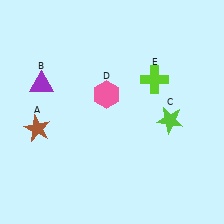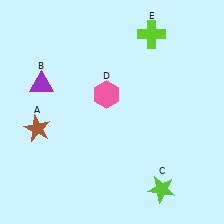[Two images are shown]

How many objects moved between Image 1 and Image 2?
2 objects moved between the two images.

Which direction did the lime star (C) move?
The lime star (C) moved down.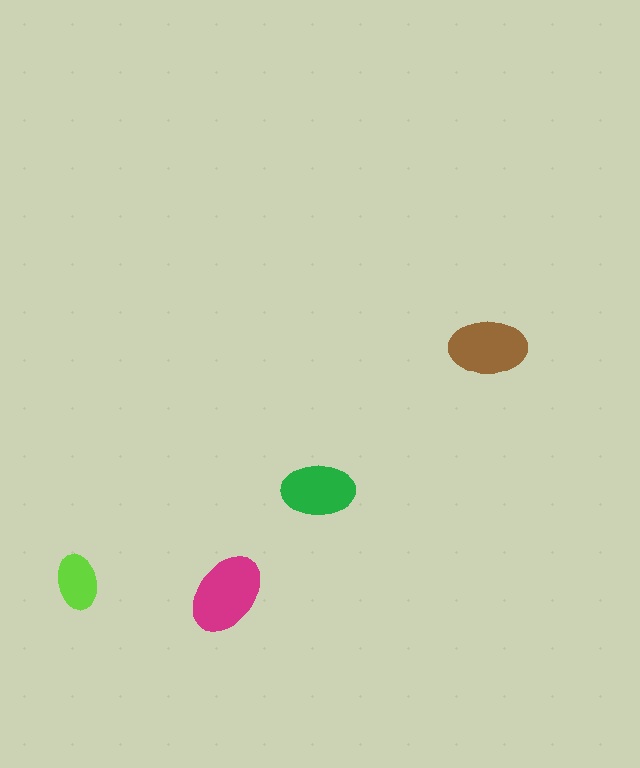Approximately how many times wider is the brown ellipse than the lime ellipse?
About 1.5 times wider.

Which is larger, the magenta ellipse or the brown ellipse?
The magenta one.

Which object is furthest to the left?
The lime ellipse is leftmost.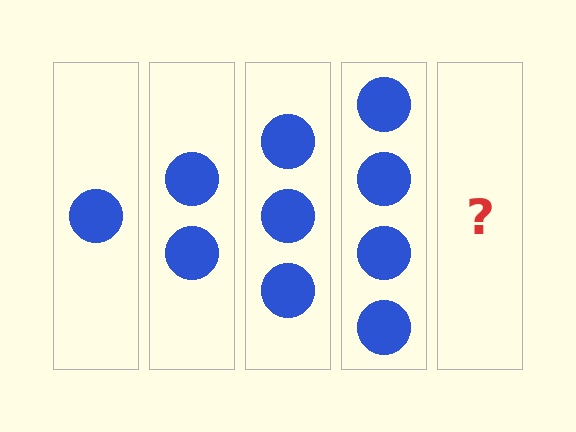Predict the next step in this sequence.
The next step is 5 circles.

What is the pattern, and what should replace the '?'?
The pattern is that each step adds one more circle. The '?' should be 5 circles.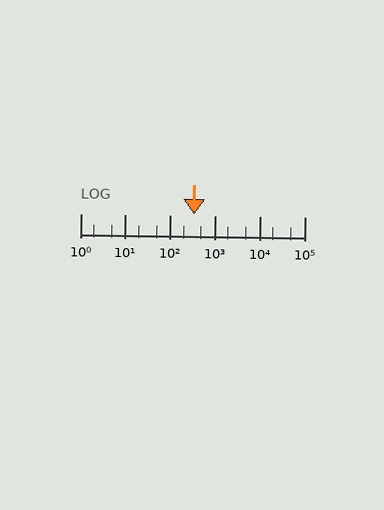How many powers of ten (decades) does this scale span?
The scale spans 5 decades, from 1 to 100000.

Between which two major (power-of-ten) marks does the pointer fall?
The pointer is between 100 and 1000.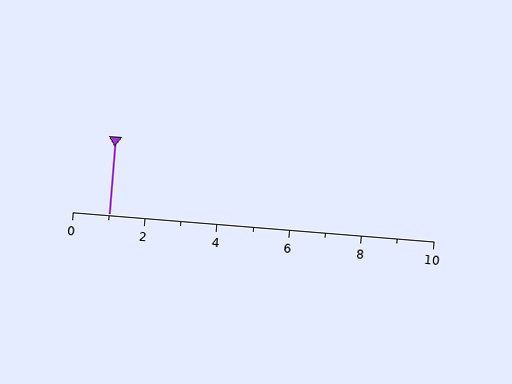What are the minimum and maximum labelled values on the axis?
The axis runs from 0 to 10.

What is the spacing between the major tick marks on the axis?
The major ticks are spaced 2 apart.